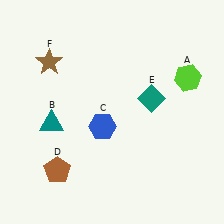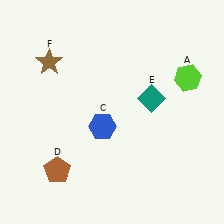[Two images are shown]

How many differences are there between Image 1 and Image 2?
There is 1 difference between the two images.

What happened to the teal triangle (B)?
The teal triangle (B) was removed in Image 2. It was in the bottom-left area of Image 1.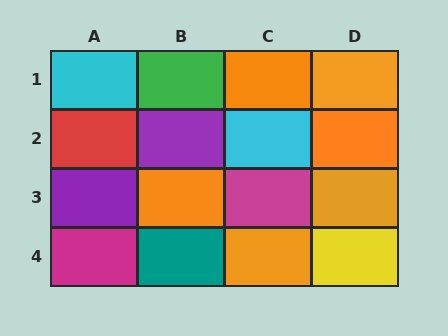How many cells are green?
1 cell is green.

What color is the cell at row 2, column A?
Red.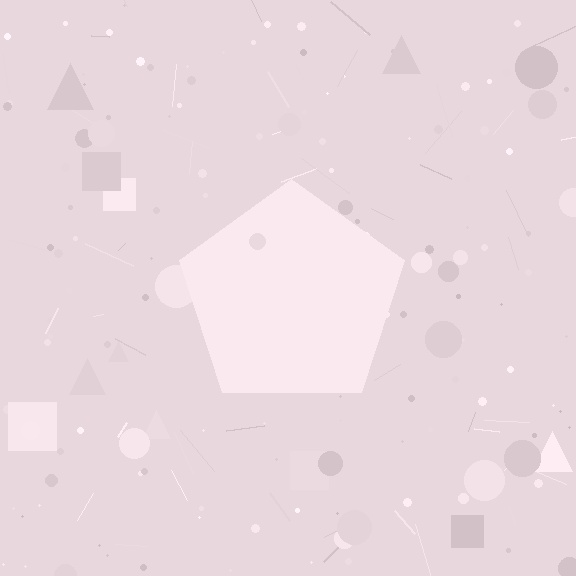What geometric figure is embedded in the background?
A pentagon is embedded in the background.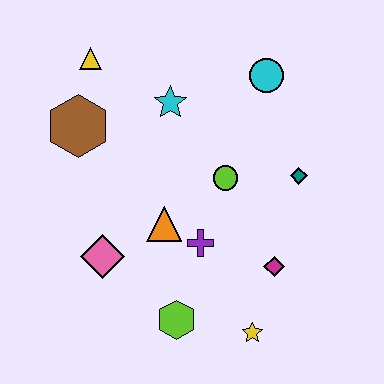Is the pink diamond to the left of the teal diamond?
Yes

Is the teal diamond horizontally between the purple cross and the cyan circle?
No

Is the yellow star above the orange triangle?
No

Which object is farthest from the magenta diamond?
The yellow triangle is farthest from the magenta diamond.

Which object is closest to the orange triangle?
The purple cross is closest to the orange triangle.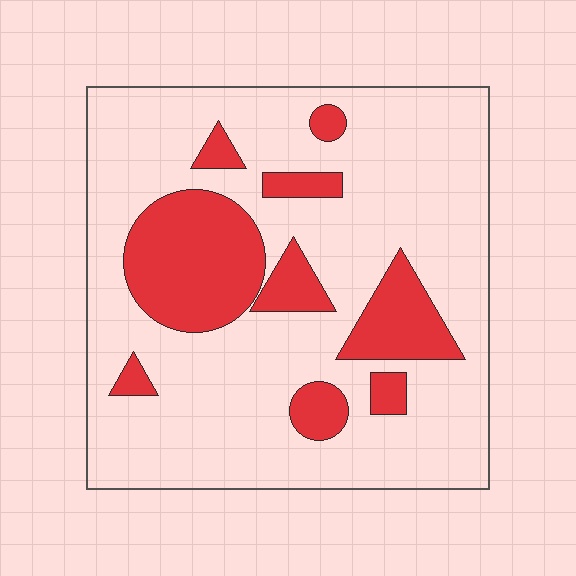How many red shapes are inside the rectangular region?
9.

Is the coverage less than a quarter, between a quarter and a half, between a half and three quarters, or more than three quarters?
Less than a quarter.